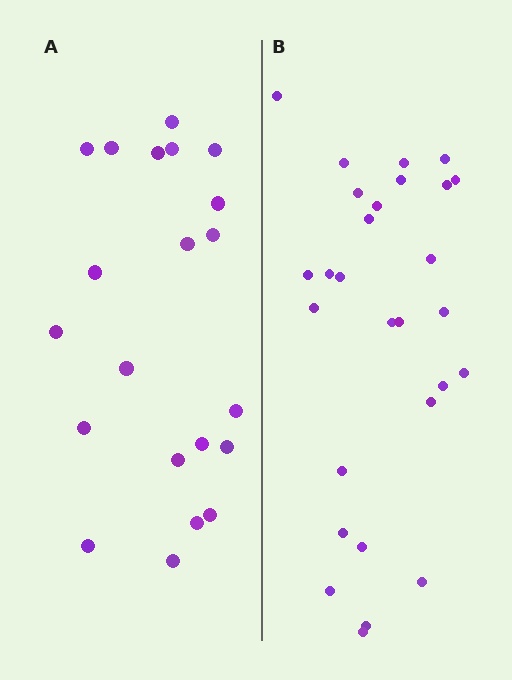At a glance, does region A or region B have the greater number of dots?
Region B (the right region) has more dots.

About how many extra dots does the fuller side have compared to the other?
Region B has roughly 8 or so more dots than region A.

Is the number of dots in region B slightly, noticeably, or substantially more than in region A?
Region B has noticeably more, but not dramatically so. The ratio is roughly 1.3 to 1.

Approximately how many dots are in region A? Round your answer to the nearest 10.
About 20 dots. (The exact count is 21, which rounds to 20.)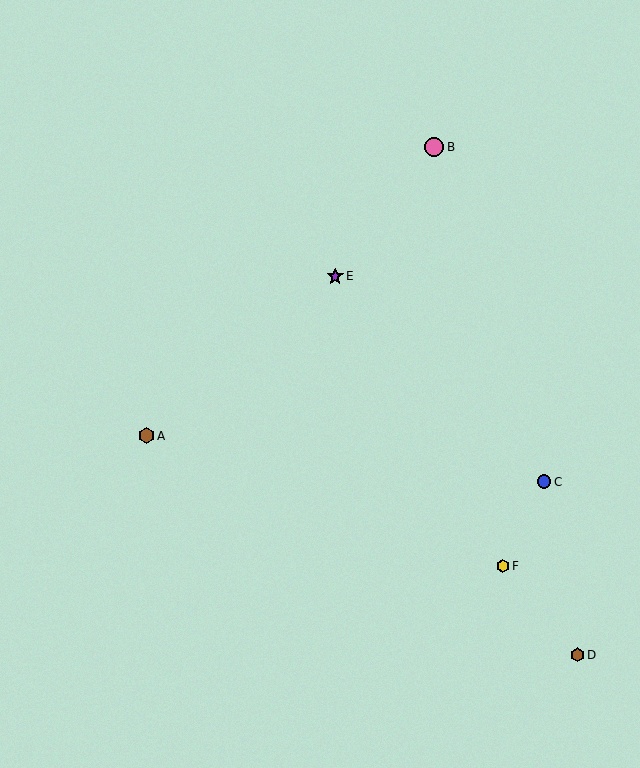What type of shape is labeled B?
Shape B is a pink circle.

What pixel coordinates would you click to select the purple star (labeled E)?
Click at (335, 276) to select the purple star E.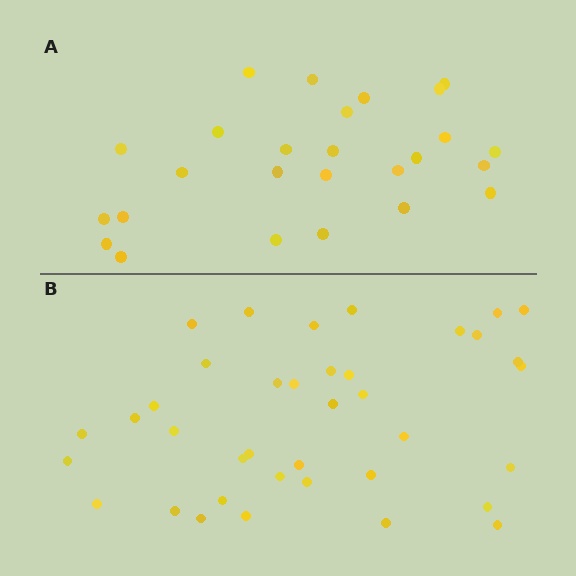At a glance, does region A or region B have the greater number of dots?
Region B (the bottom region) has more dots.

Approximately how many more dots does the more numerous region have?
Region B has roughly 12 or so more dots than region A.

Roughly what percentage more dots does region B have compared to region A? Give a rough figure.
About 45% more.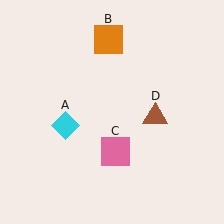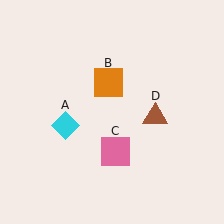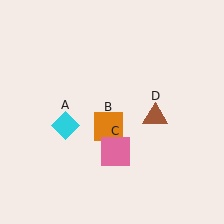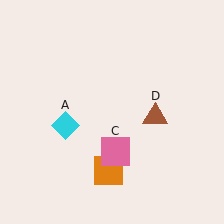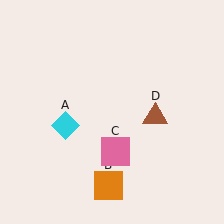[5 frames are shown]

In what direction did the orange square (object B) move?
The orange square (object B) moved down.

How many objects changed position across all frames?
1 object changed position: orange square (object B).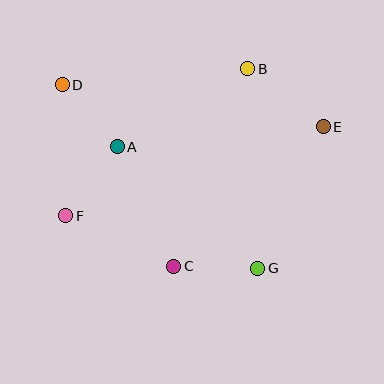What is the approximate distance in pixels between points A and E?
The distance between A and E is approximately 207 pixels.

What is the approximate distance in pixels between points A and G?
The distance between A and G is approximately 186 pixels.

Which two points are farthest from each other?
Points E and F are farthest from each other.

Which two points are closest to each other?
Points A and D are closest to each other.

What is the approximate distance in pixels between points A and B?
The distance between A and B is approximately 152 pixels.